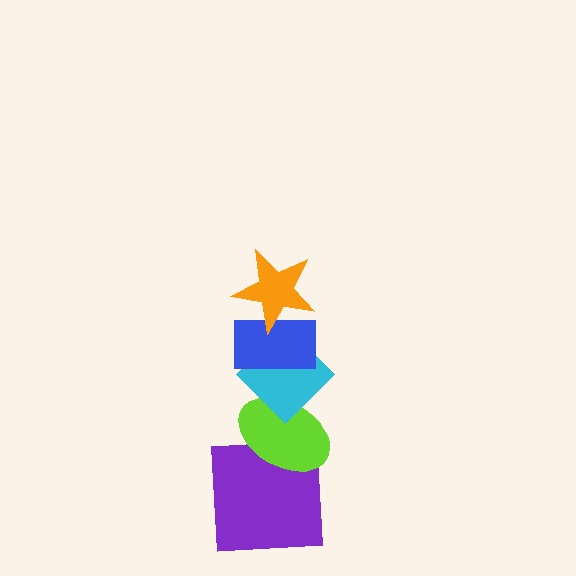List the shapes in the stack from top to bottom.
From top to bottom: the orange star, the blue rectangle, the cyan diamond, the lime ellipse, the purple square.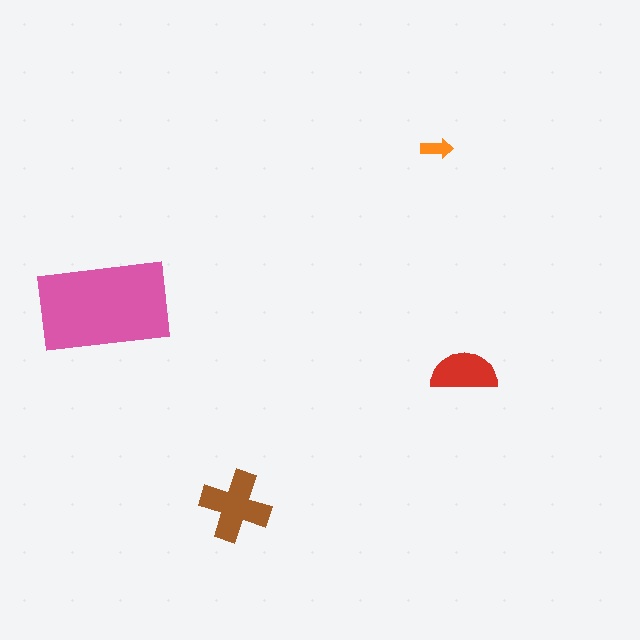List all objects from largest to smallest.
The pink rectangle, the brown cross, the red semicircle, the orange arrow.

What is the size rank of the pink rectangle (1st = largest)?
1st.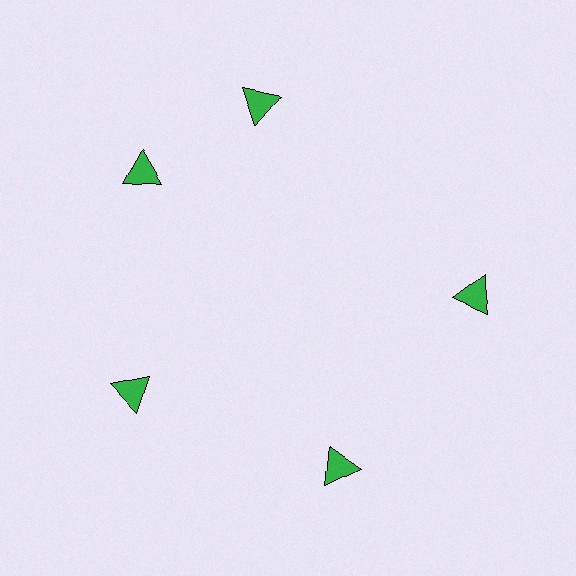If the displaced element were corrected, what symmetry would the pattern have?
It would have 5-fold rotational symmetry — the pattern would map onto itself every 72 degrees.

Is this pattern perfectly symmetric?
No. The 5 green triangles are arranged in a ring, but one element near the 1 o'clock position is rotated out of alignment along the ring, breaking the 5-fold rotational symmetry.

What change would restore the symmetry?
The symmetry would be restored by rotating it back into even spacing with its neighbors so that all 5 triangles sit at equal angles and equal distance from the center.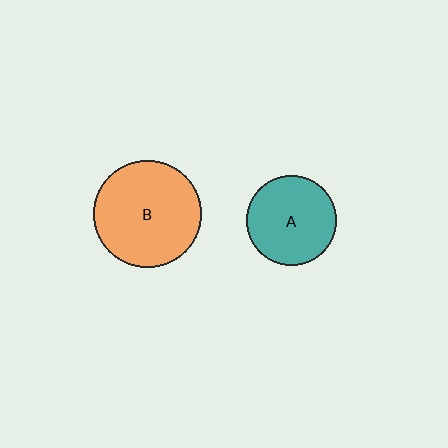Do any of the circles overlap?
No, none of the circles overlap.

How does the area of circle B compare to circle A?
Approximately 1.4 times.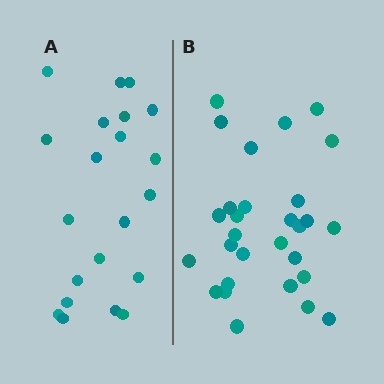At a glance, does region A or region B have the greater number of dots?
Region B (the right region) has more dots.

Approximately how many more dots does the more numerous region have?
Region B has roughly 8 or so more dots than region A.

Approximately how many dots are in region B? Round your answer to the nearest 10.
About 30 dots. (The exact count is 29, which rounds to 30.)